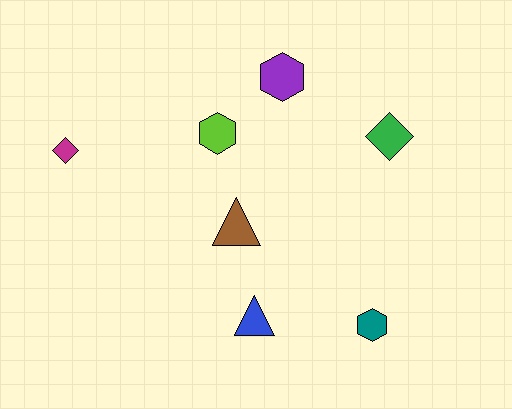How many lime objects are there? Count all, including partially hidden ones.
There is 1 lime object.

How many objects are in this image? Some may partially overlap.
There are 7 objects.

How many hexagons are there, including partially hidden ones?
There are 3 hexagons.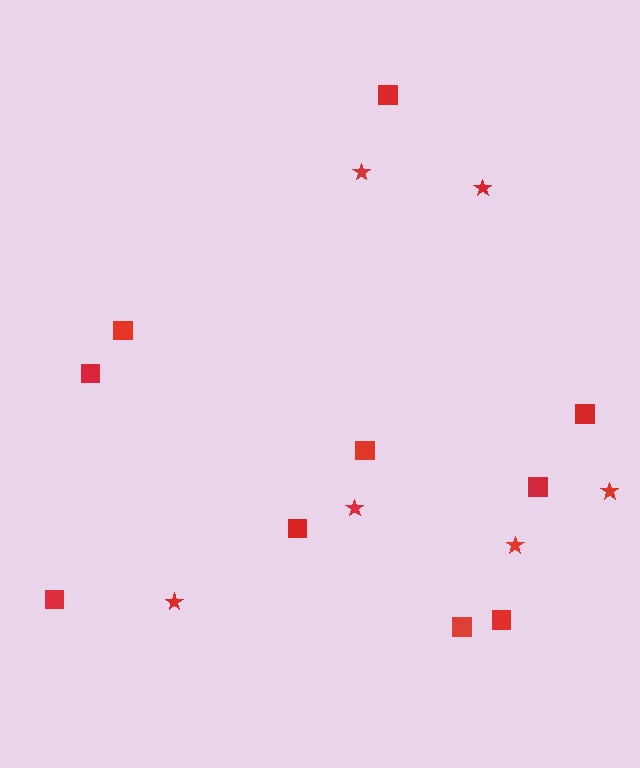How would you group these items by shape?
There are 2 groups: one group of squares (10) and one group of stars (6).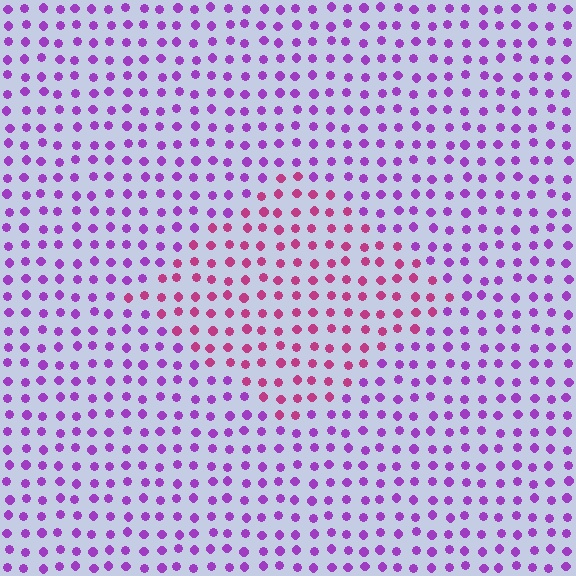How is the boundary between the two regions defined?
The boundary is defined purely by a slight shift in hue (about 42 degrees). Spacing, size, and orientation are identical on both sides.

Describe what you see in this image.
The image is filled with small purple elements in a uniform arrangement. A diamond-shaped region is visible where the elements are tinted to a slightly different hue, forming a subtle color boundary.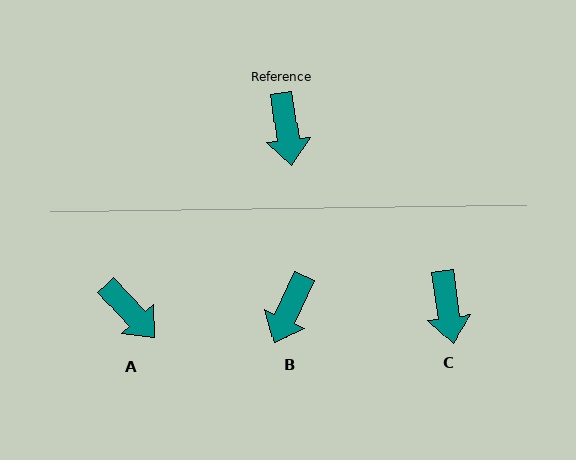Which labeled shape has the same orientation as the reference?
C.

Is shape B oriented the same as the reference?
No, it is off by about 33 degrees.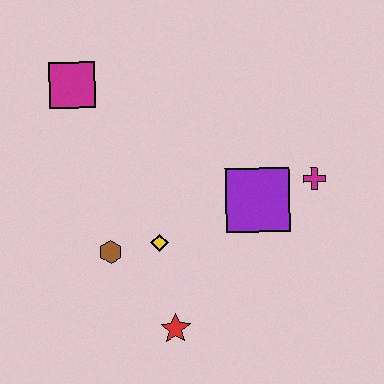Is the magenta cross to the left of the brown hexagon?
No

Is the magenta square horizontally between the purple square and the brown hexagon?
No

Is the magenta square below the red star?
No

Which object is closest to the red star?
The yellow diamond is closest to the red star.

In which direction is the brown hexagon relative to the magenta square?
The brown hexagon is below the magenta square.